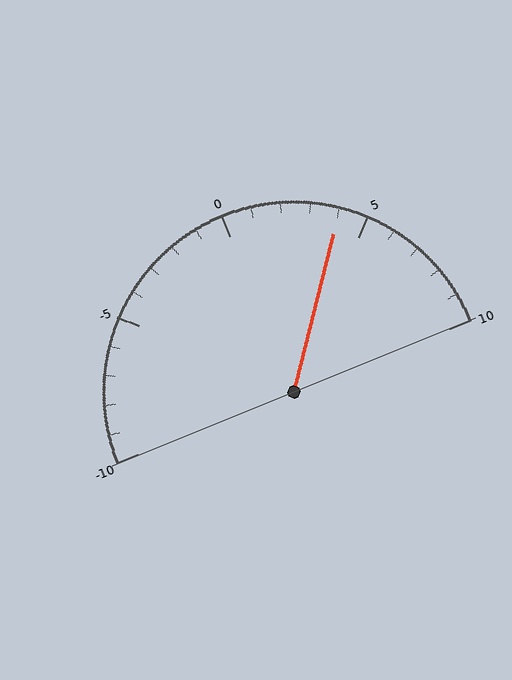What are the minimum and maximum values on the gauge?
The gauge ranges from -10 to 10.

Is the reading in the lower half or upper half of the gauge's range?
The reading is in the upper half of the range (-10 to 10).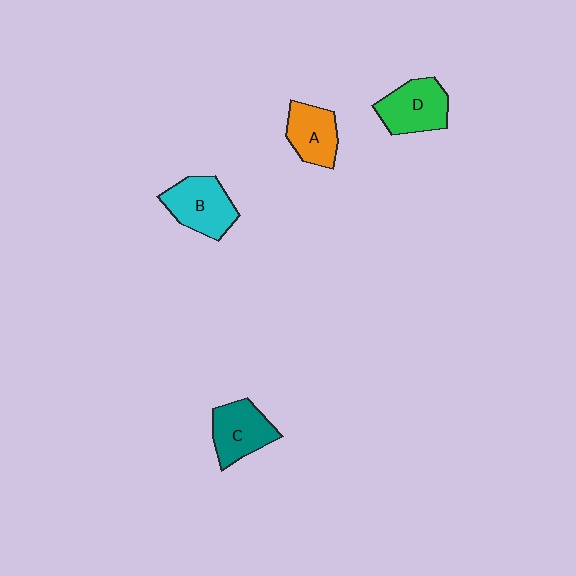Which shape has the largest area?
Shape B (cyan).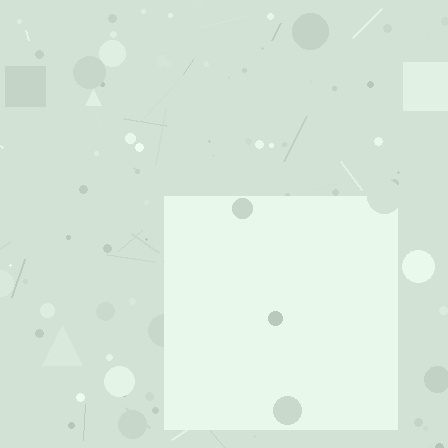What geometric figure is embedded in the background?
A square is embedded in the background.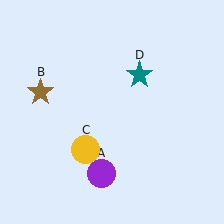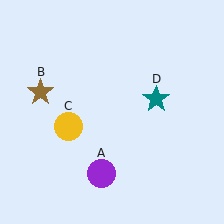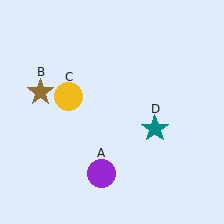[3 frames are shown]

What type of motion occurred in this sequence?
The yellow circle (object C), teal star (object D) rotated clockwise around the center of the scene.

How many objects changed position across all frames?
2 objects changed position: yellow circle (object C), teal star (object D).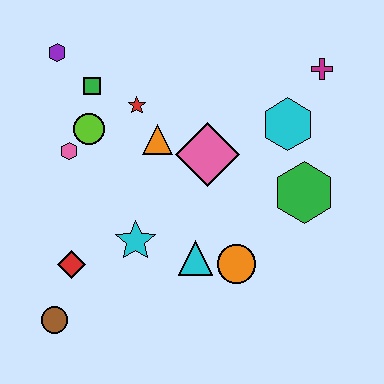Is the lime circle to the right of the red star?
No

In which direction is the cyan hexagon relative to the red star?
The cyan hexagon is to the right of the red star.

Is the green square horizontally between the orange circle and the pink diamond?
No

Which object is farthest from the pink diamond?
The brown circle is farthest from the pink diamond.